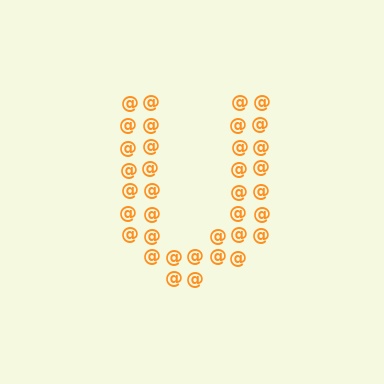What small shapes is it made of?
It is made of small at signs.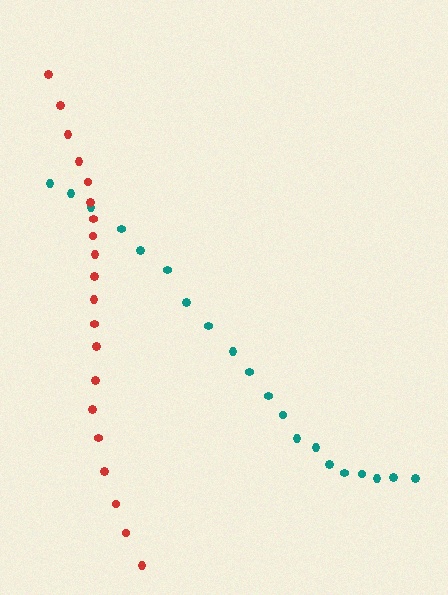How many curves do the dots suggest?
There are 2 distinct paths.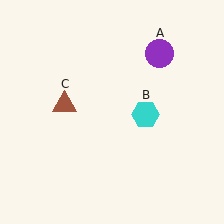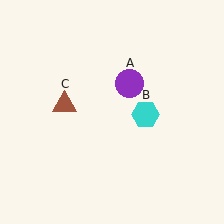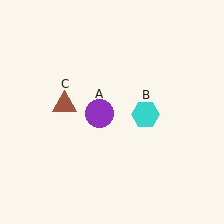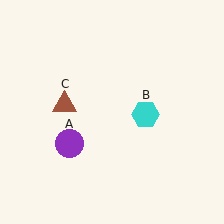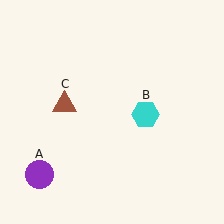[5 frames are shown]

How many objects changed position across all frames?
1 object changed position: purple circle (object A).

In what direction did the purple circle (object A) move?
The purple circle (object A) moved down and to the left.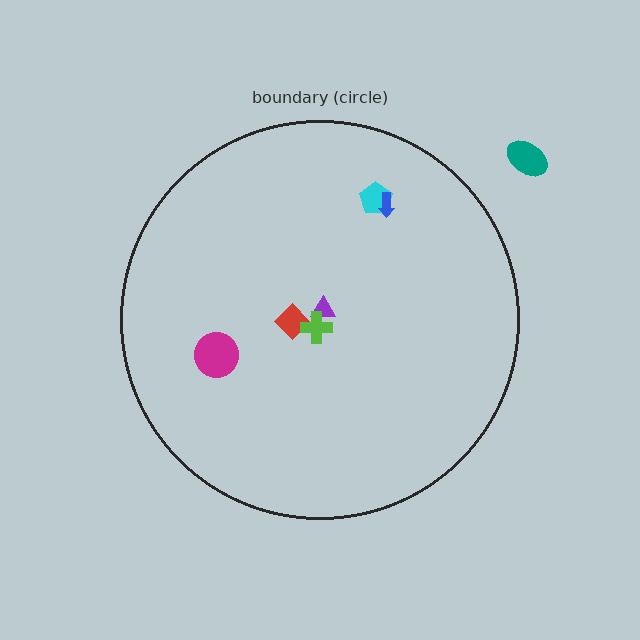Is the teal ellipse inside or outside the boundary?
Outside.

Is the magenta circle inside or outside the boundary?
Inside.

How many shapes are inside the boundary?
6 inside, 1 outside.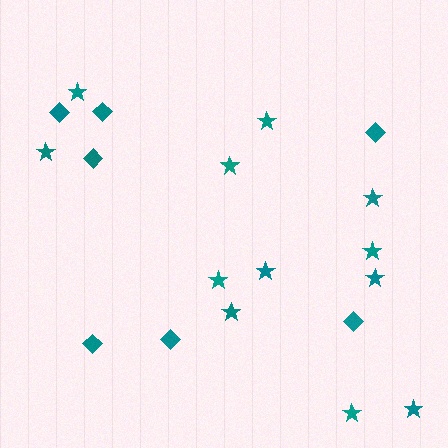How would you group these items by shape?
There are 2 groups: one group of diamonds (7) and one group of stars (12).